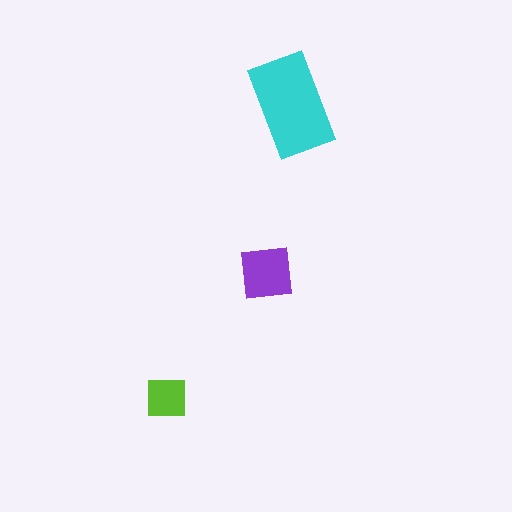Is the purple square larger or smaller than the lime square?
Larger.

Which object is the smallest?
The lime square.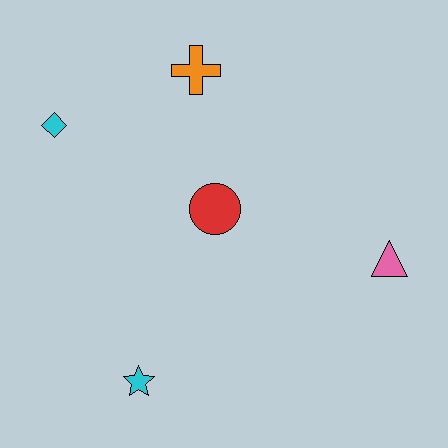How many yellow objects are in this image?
There are no yellow objects.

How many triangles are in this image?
There is 1 triangle.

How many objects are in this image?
There are 5 objects.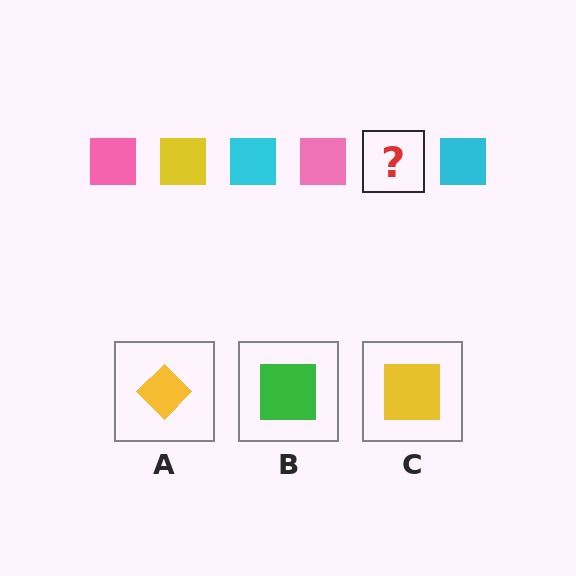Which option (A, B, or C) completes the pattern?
C.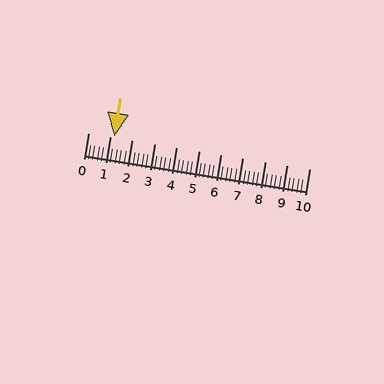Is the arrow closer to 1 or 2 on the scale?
The arrow is closer to 1.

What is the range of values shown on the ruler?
The ruler shows values from 0 to 10.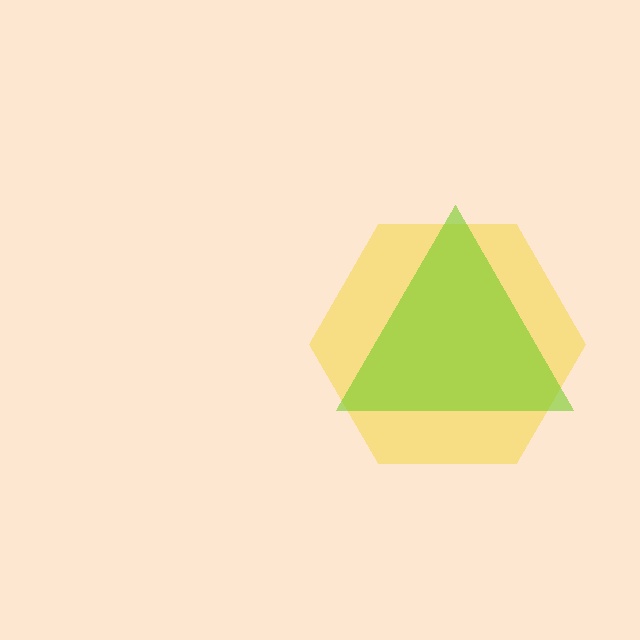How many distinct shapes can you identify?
There are 2 distinct shapes: a yellow hexagon, a lime triangle.